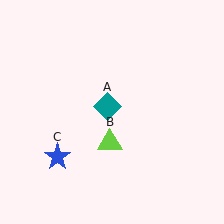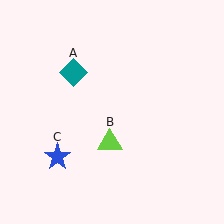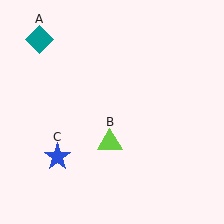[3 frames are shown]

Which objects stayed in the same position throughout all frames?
Lime triangle (object B) and blue star (object C) remained stationary.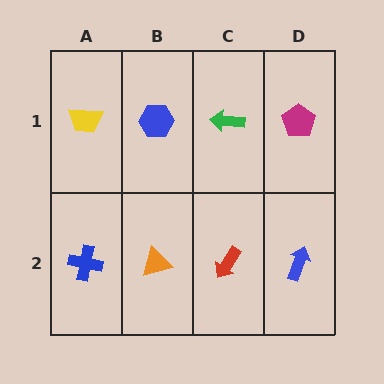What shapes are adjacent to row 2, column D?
A magenta pentagon (row 1, column D), a red arrow (row 2, column C).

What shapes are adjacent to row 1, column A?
A blue cross (row 2, column A), a blue hexagon (row 1, column B).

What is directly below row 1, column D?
A blue arrow.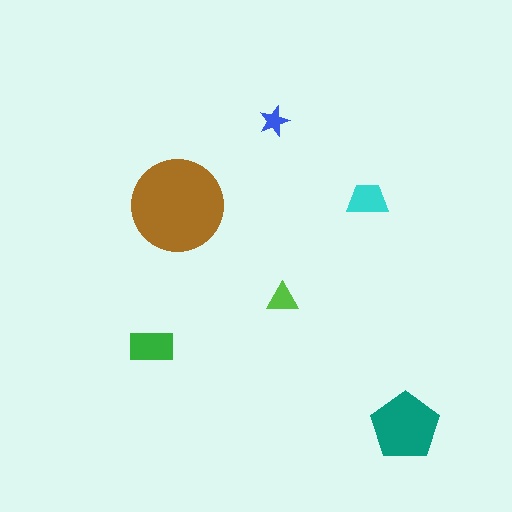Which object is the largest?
The brown circle.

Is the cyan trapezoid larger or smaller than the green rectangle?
Smaller.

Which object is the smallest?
The blue star.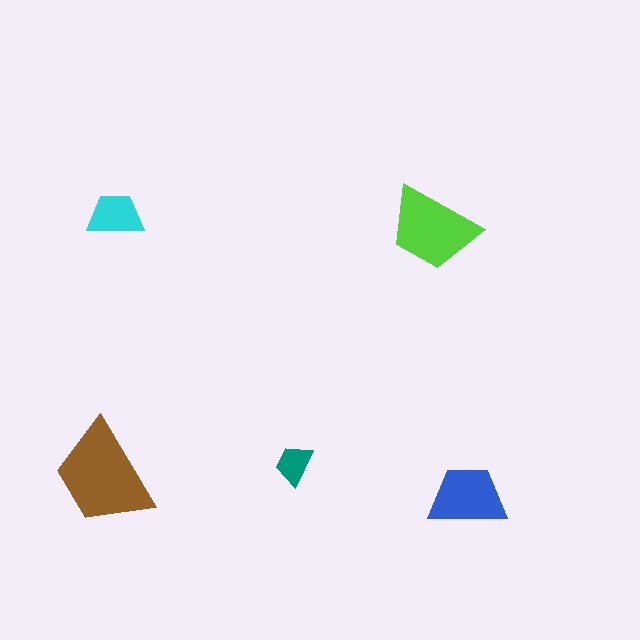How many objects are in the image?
There are 5 objects in the image.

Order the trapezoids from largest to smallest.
the brown one, the lime one, the blue one, the cyan one, the teal one.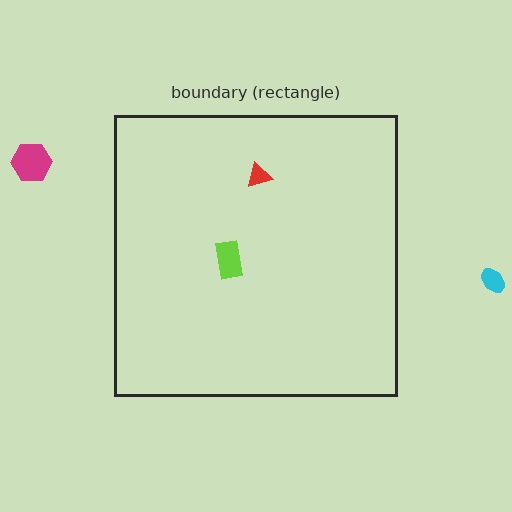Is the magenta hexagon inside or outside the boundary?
Outside.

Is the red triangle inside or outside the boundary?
Inside.